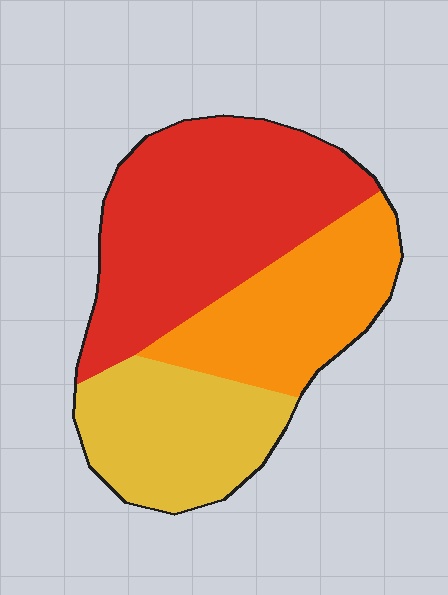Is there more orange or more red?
Red.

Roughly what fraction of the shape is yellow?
Yellow covers about 25% of the shape.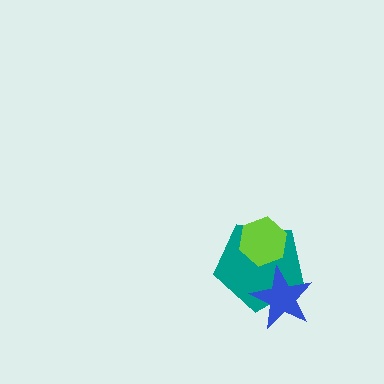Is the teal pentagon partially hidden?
Yes, it is partially covered by another shape.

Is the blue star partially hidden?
No, no other shape covers it.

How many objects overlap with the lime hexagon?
1 object overlaps with the lime hexagon.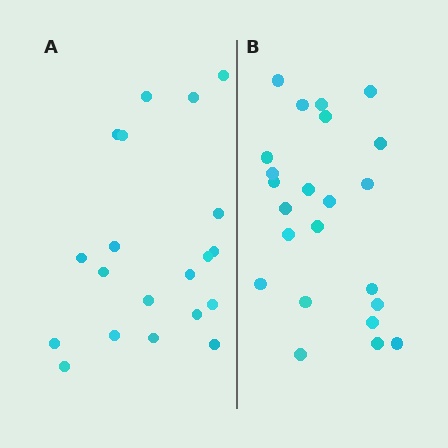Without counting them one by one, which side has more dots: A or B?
Region B (the right region) has more dots.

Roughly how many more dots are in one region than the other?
Region B has just a few more — roughly 2 or 3 more dots than region A.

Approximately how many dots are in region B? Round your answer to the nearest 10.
About 20 dots. (The exact count is 23, which rounds to 20.)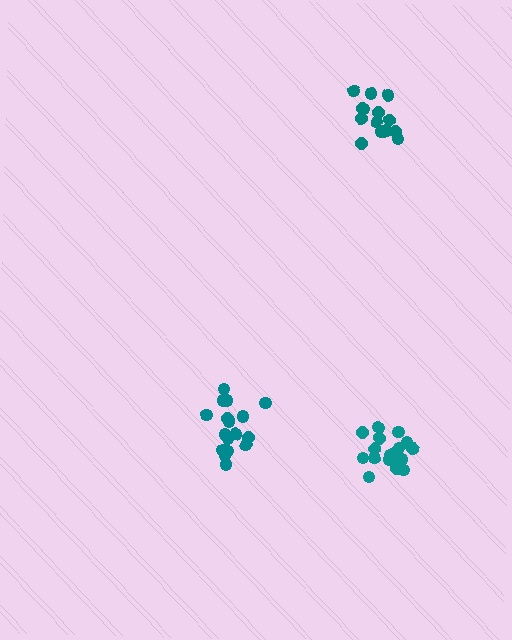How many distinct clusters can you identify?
There are 3 distinct clusters.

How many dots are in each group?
Group 1: 15 dots, Group 2: 19 dots, Group 3: 18 dots (52 total).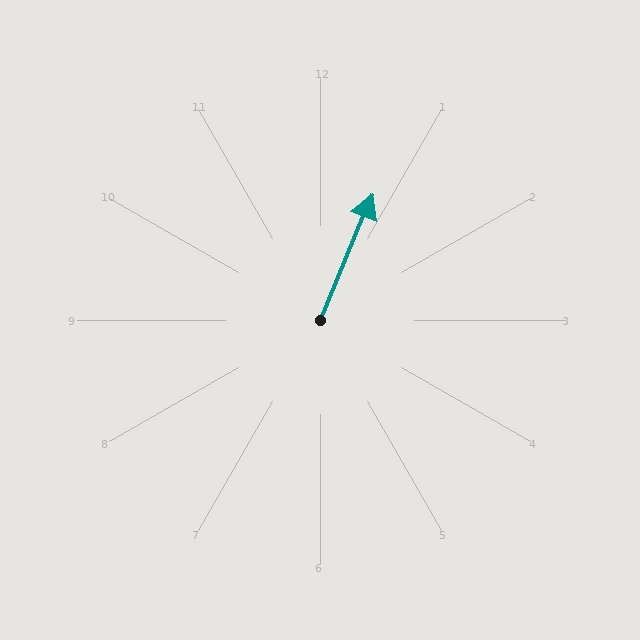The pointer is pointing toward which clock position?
Roughly 1 o'clock.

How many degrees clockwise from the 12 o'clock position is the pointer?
Approximately 23 degrees.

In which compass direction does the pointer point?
Northeast.